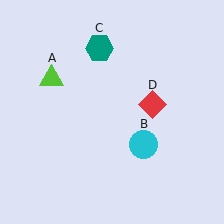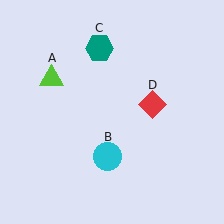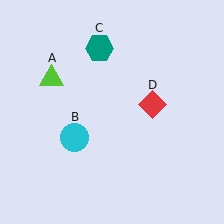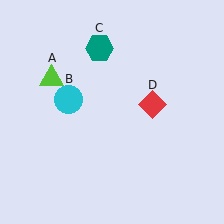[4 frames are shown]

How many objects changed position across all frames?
1 object changed position: cyan circle (object B).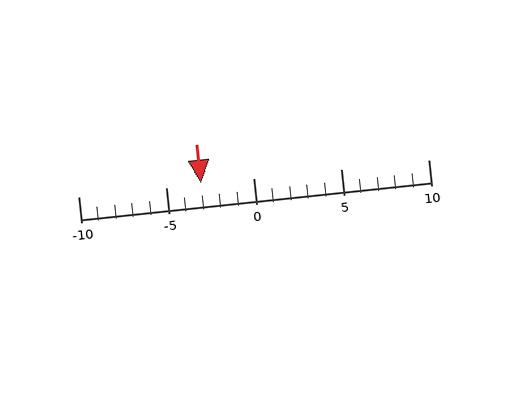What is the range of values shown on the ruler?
The ruler shows values from -10 to 10.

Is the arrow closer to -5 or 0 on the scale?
The arrow is closer to -5.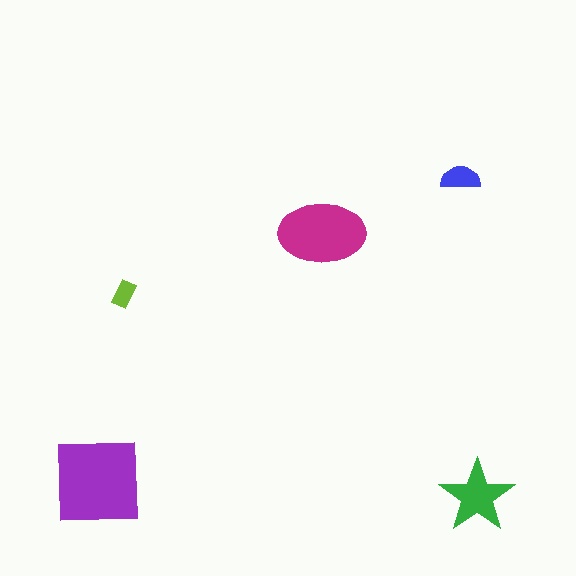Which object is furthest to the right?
The green star is rightmost.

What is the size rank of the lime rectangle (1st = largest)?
5th.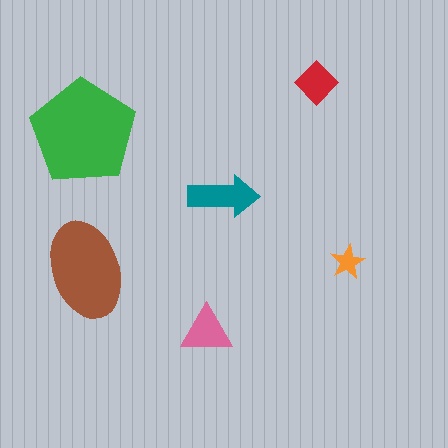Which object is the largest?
The green pentagon.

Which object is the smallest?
The orange star.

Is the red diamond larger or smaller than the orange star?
Larger.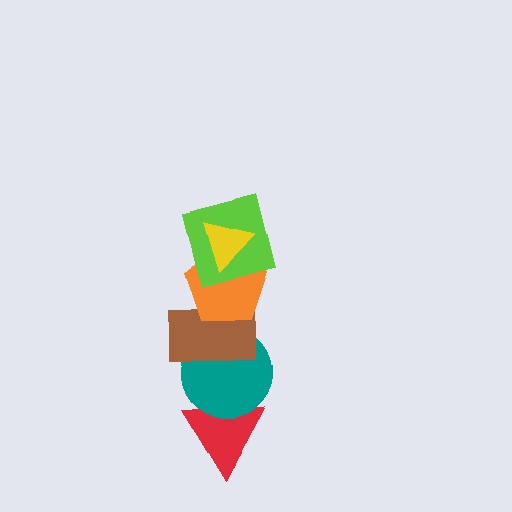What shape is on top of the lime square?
The yellow triangle is on top of the lime square.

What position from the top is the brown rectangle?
The brown rectangle is 4th from the top.